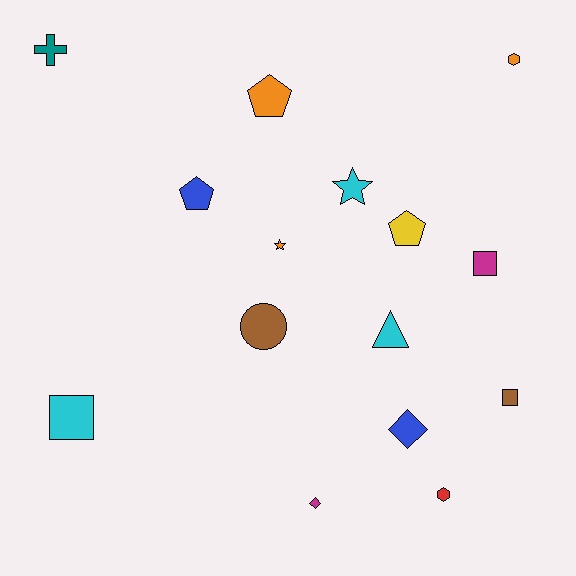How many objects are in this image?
There are 15 objects.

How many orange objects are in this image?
There are 3 orange objects.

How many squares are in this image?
There are 3 squares.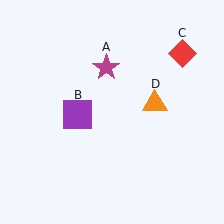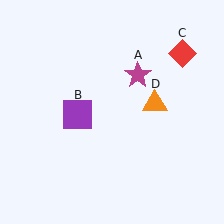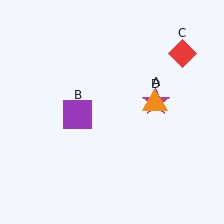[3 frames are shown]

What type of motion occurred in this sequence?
The magenta star (object A) rotated clockwise around the center of the scene.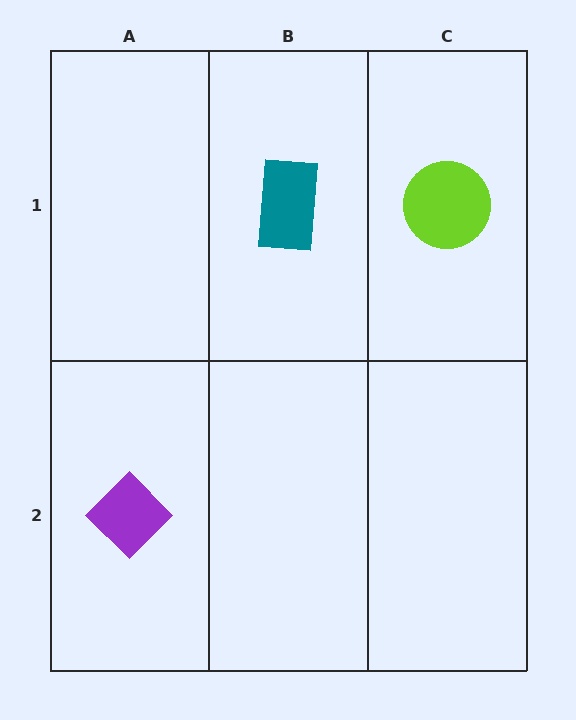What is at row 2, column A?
A purple diamond.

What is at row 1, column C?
A lime circle.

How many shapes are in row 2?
1 shape.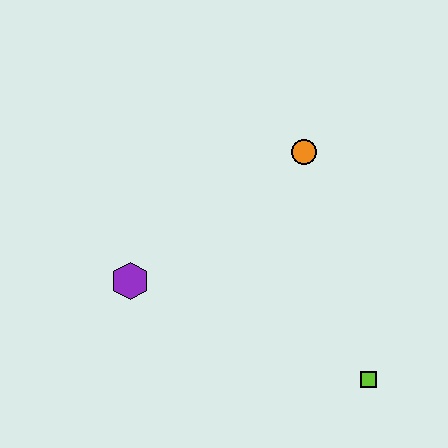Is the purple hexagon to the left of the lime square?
Yes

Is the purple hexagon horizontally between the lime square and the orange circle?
No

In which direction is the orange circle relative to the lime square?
The orange circle is above the lime square.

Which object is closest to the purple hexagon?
The orange circle is closest to the purple hexagon.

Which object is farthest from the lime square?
The purple hexagon is farthest from the lime square.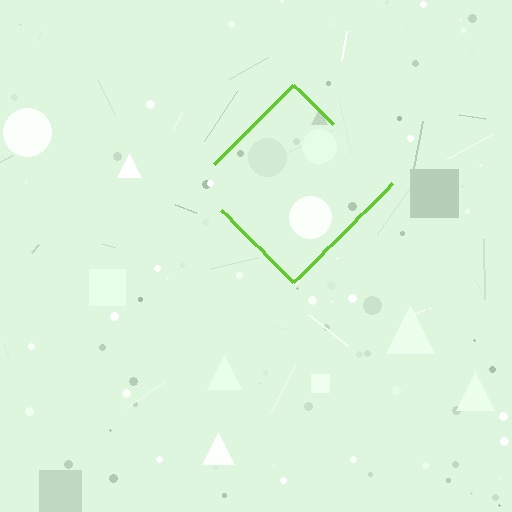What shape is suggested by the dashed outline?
The dashed outline suggests a diamond.